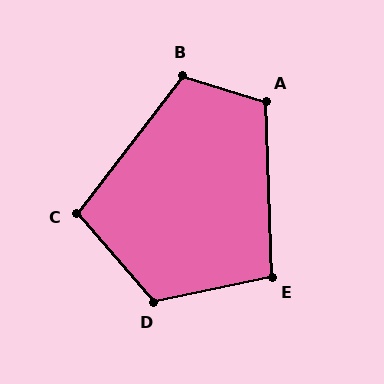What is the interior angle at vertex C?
Approximately 102 degrees (obtuse).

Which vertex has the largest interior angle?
D, at approximately 119 degrees.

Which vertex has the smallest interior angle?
E, at approximately 100 degrees.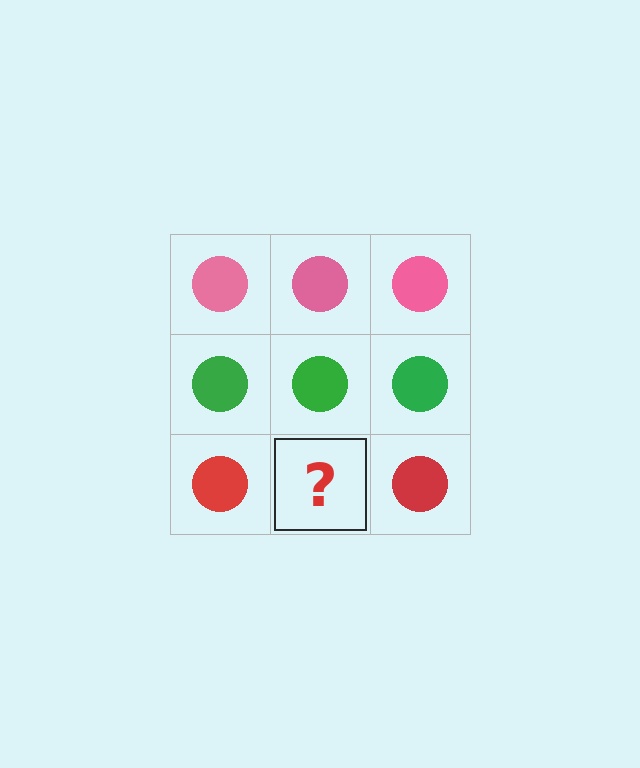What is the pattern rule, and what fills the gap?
The rule is that each row has a consistent color. The gap should be filled with a red circle.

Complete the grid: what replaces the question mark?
The question mark should be replaced with a red circle.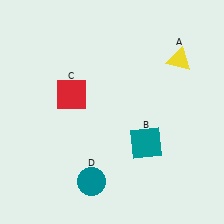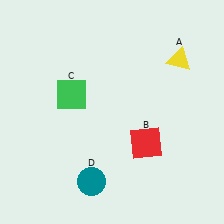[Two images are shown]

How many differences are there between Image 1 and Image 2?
There are 2 differences between the two images.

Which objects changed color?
B changed from teal to red. C changed from red to green.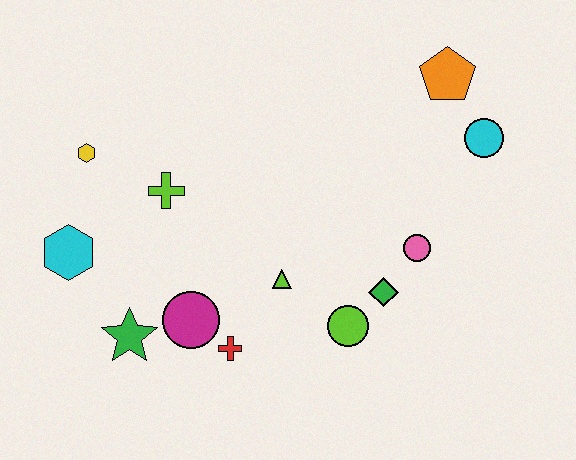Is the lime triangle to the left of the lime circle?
Yes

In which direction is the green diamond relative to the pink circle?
The green diamond is below the pink circle.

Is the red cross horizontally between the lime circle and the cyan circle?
No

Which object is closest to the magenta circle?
The red cross is closest to the magenta circle.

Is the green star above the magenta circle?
No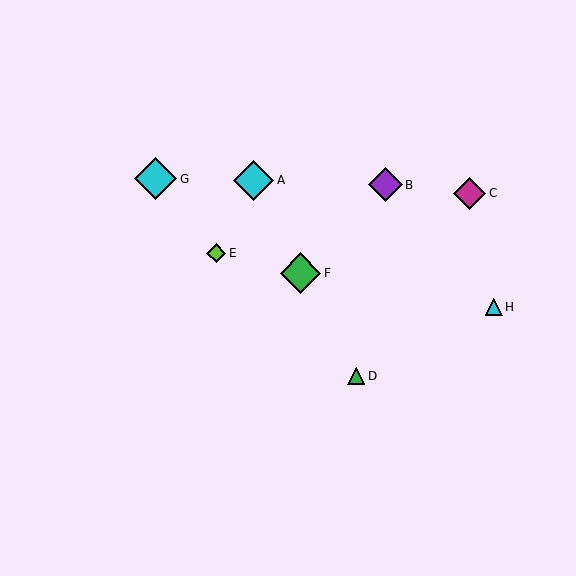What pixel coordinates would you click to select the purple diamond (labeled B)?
Click at (386, 185) to select the purple diamond B.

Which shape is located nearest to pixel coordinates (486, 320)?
The cyan triangle (labeled H) at (494, 307) is nearest to that location.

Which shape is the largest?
The cyan diamond (labeled G) is the largest.